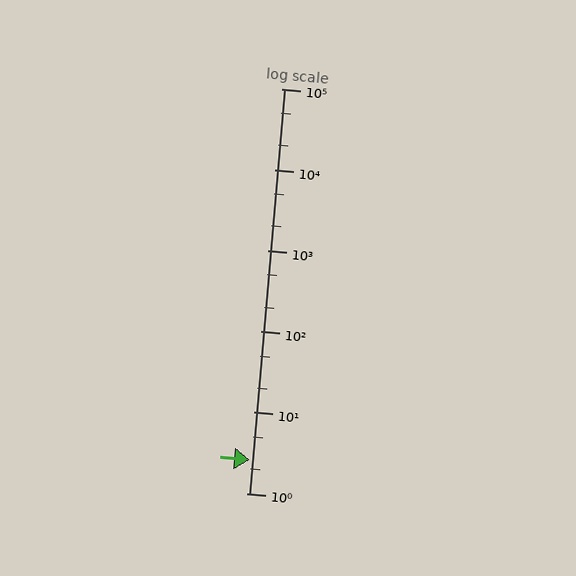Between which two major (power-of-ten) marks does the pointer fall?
The pointer is between 1 and 10.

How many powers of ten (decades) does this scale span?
The scale spans 5 decades, from 1 to 100000.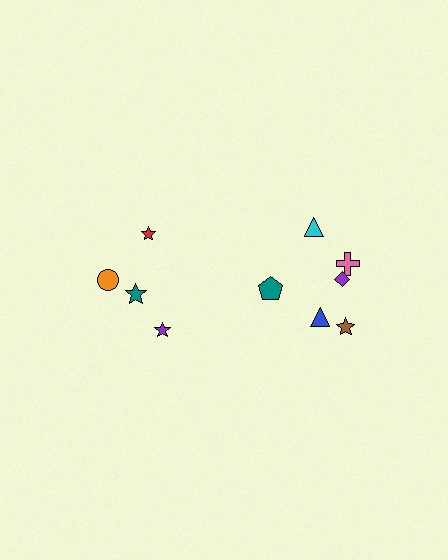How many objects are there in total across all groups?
There are 10 objects.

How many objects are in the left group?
There are 4 objects.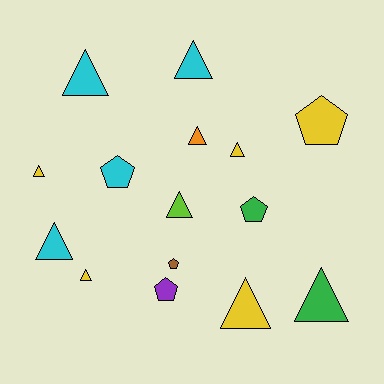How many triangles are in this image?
There are 10 triangles.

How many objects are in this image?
There are 15 objects.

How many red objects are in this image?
There are no red objects.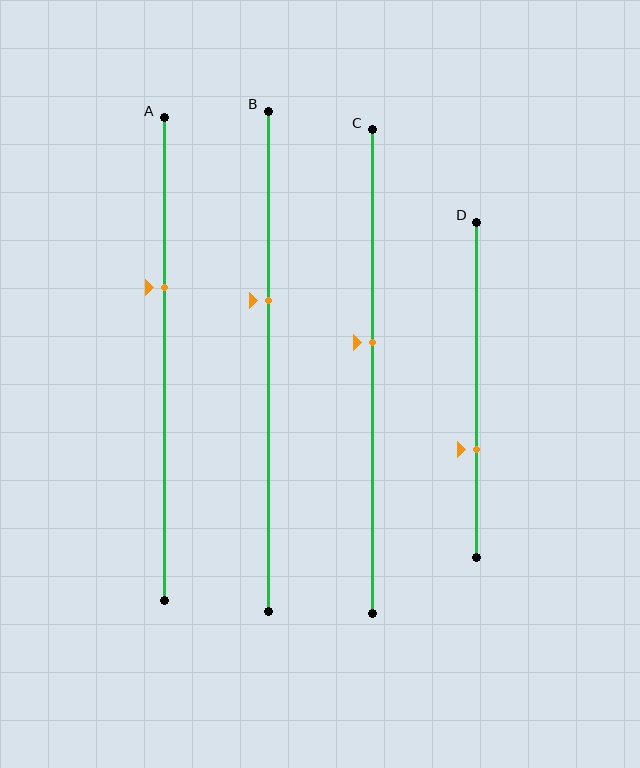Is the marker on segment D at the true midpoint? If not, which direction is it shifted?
No, the marker on segment D is shifted downward by about 18% of the segment length.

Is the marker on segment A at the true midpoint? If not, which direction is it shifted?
No, the marker on segment A is shifted upward by about 15% of the segment length.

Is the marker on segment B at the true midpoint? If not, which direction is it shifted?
No, the marker on segment B is shifted upward by about 12% of the segment length.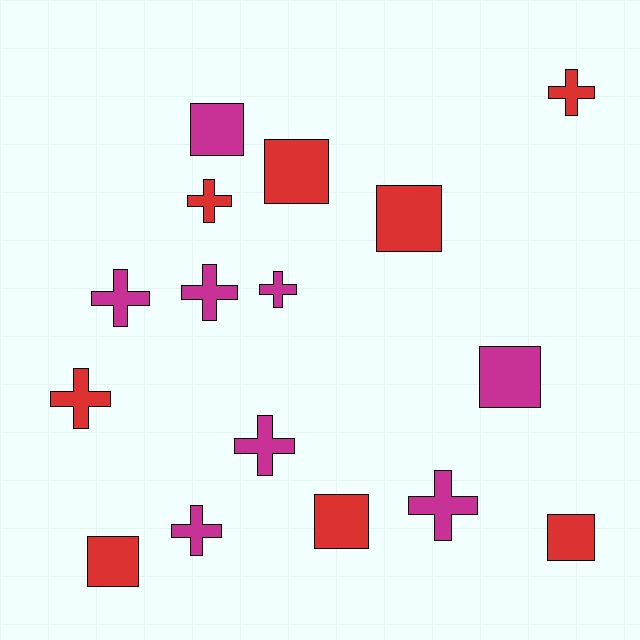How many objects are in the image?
There are 16 objects.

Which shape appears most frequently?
Cross, with 9 objects.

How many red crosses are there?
There are 3 red crosses.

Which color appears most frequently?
Red, with 8 objects.